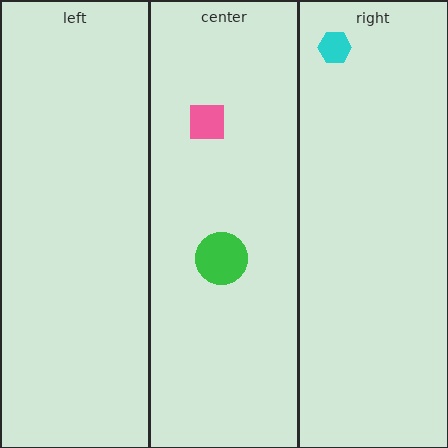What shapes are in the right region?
The cyan hexagon.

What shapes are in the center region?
The green circle, the pink square.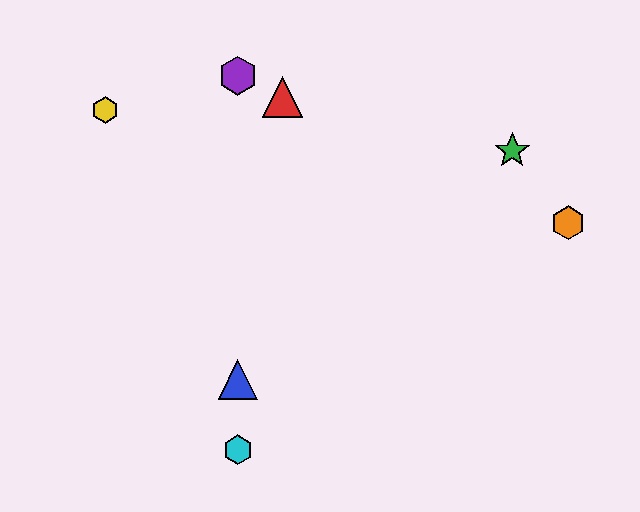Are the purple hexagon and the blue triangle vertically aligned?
Yes, both are at x≈238.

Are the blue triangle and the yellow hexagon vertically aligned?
No, the blue triangle is at x≈238 and the yellow hexagon is at x≈105.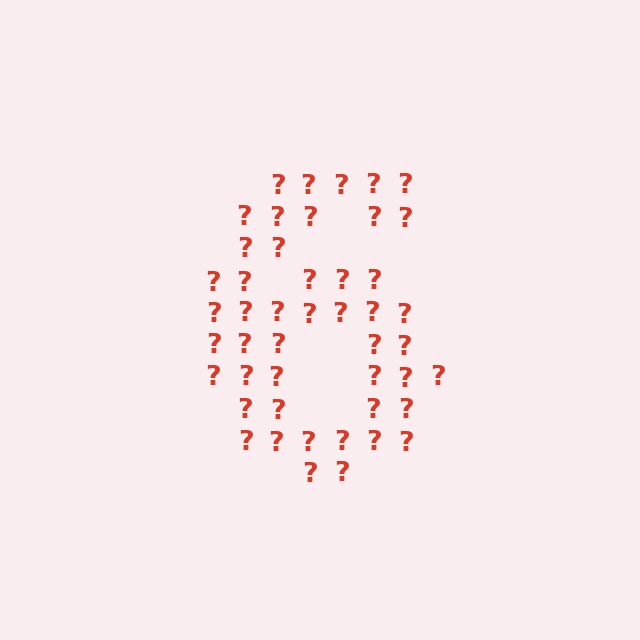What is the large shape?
The large shape is the digit 6.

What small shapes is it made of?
It is made of small question marks.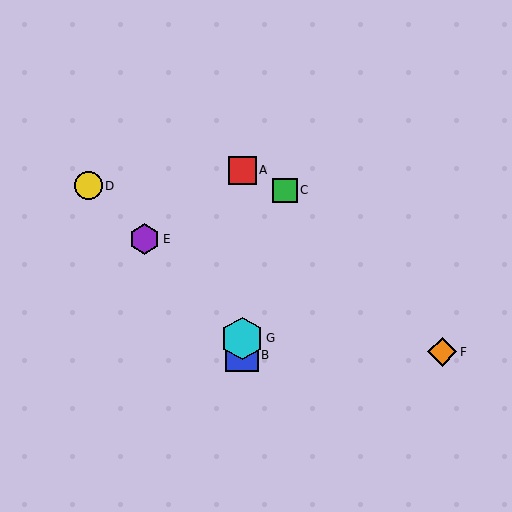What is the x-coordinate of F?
Object F is at x≈442.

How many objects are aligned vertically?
3 objects (A, B, G) are aligned vertically.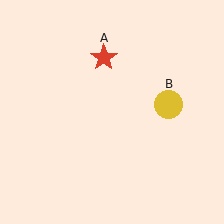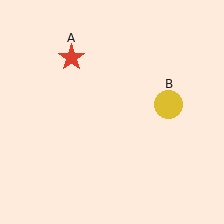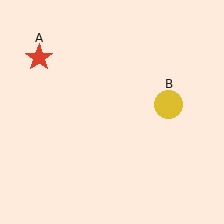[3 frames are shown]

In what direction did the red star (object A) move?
The red star (object A) moved left.